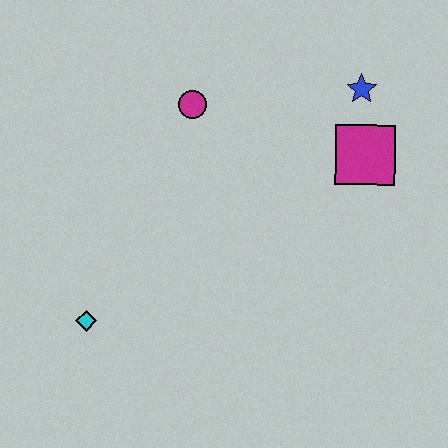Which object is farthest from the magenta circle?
The cyan diamond is farthest from the magenta circle.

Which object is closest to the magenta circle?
The blue star is closest to the magenta circle.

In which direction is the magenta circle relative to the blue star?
The magenta circle is to the left of the blue star.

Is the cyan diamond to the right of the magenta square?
No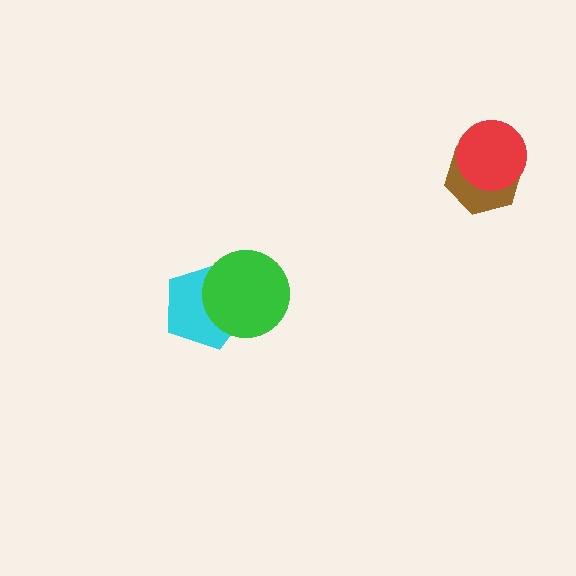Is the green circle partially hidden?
No, no other shape covers it.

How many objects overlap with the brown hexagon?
1 object overlaps with the brown hexagon.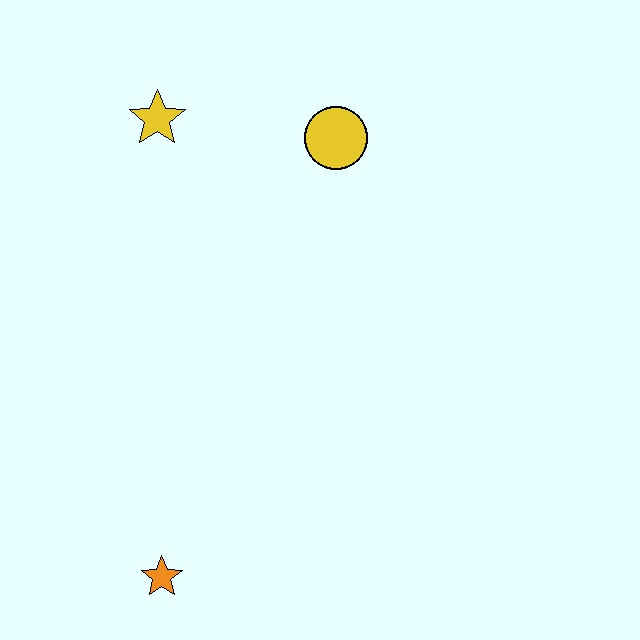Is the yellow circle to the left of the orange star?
No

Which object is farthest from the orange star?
The yellow circle is farthest from the orange star.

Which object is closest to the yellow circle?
The yellow star is closest to the yellow circle.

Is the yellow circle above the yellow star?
No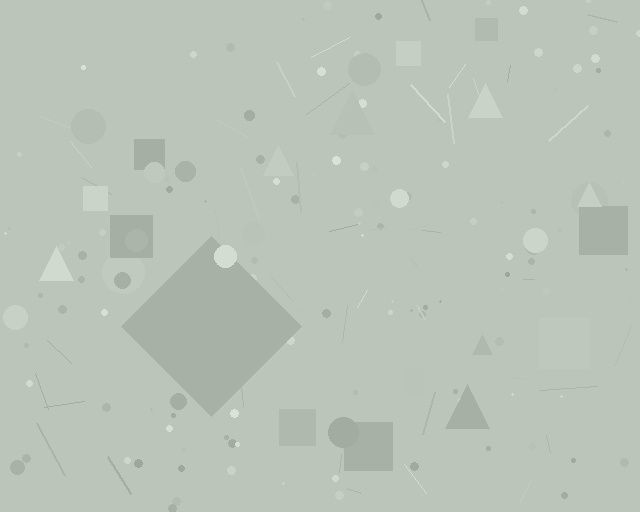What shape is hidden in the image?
A diamond is hidden in the image.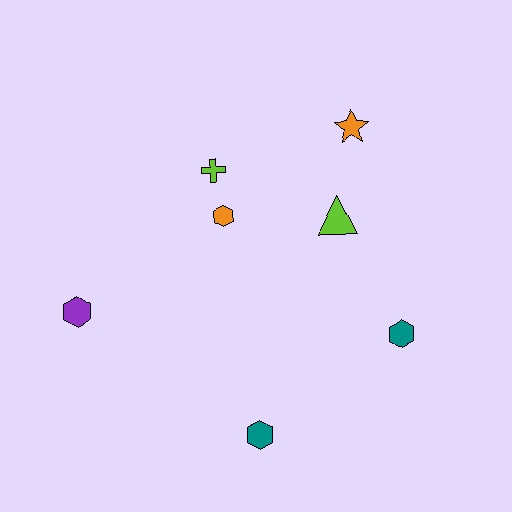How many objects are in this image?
There are 7 objects.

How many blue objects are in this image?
There are no blue objects.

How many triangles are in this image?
There is 1 triangle.